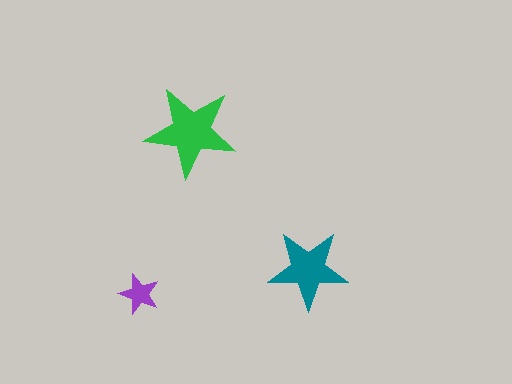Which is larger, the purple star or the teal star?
The teal one.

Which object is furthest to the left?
The purple star is leftmost.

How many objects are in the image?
There are 3 objects in the image.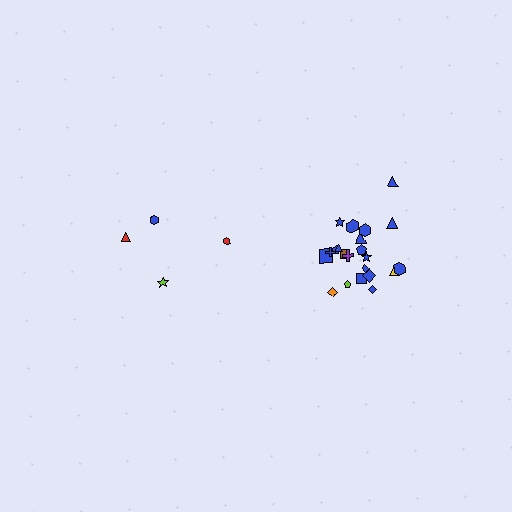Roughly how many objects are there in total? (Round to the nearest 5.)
Roughly 25 objects in total.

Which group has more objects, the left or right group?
The right group.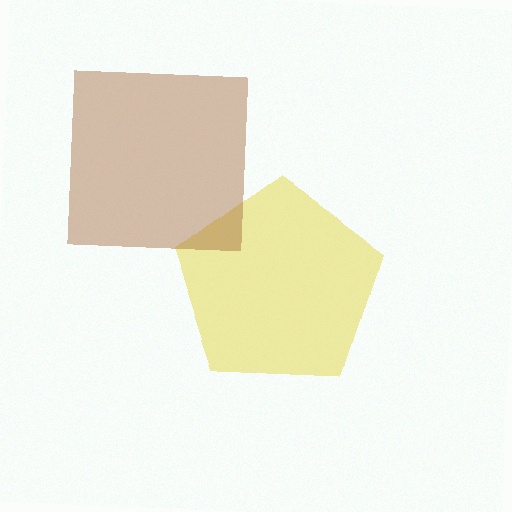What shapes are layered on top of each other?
The layered shapes are: a yellow pentagon, a brown square.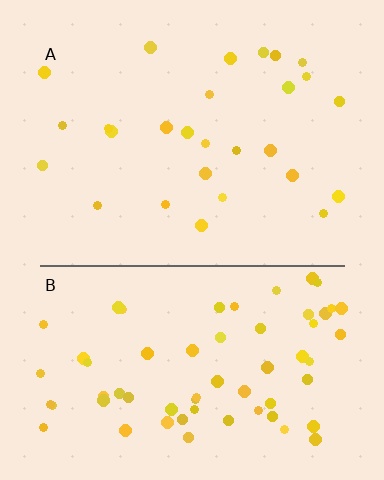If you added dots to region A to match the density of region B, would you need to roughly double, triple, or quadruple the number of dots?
Approximately double.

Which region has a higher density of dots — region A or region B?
B (the bottom).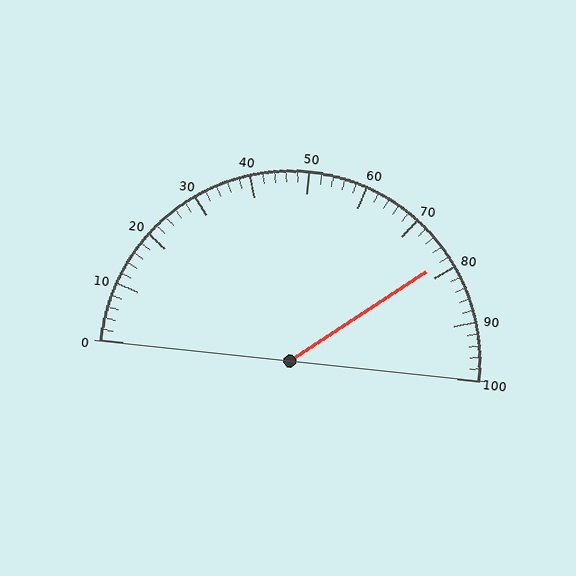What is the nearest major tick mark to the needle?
The nearest major tick mark is 80.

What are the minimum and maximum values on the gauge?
The gauge ranges from 0 to 100.